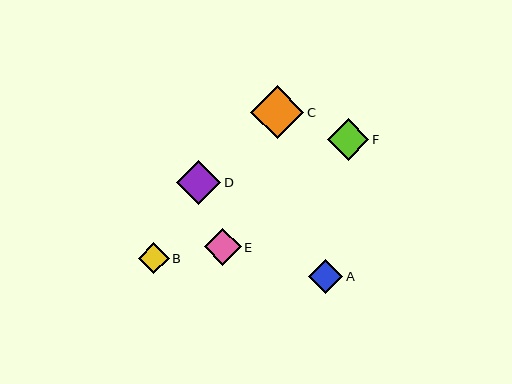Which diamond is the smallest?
Diamond B is the smallest with a size of approximately 31 pixels.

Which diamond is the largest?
Diamond C is the largest with a size of approximately 53 pixels.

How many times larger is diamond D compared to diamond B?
Diamond D is approximately 1.4 times the size of diamond B.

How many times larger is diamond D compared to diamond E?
Diamond D is approximately 1.2 times the size of diamond E.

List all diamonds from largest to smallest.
From largest to smallest: C, D, F, E, A, B.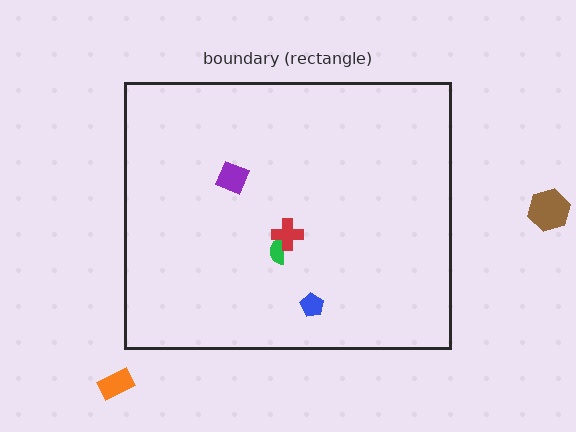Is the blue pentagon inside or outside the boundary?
Inside.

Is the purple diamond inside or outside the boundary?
Inside.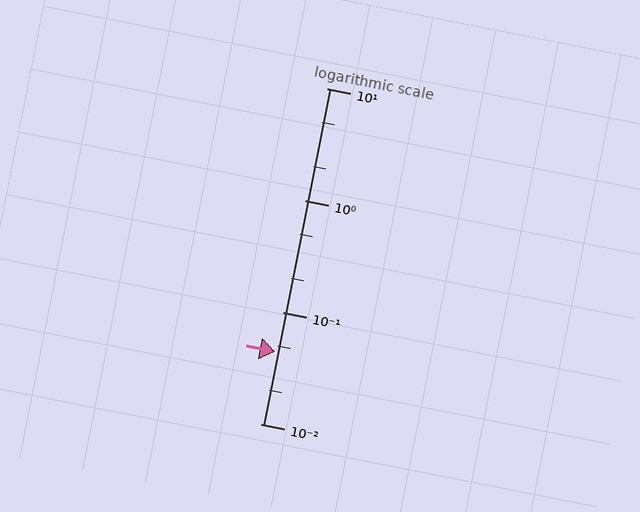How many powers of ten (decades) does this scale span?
The scale spans 3 decades, from 0.01 to 10.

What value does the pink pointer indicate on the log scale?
The pointer indicates approximately 0.044.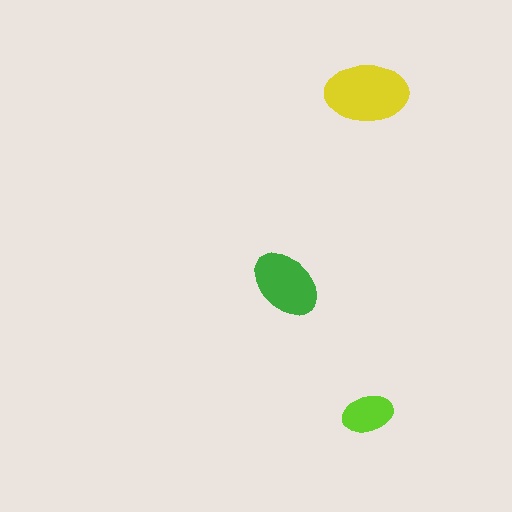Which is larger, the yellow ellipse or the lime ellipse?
The yellow one.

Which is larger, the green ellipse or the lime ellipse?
The green one.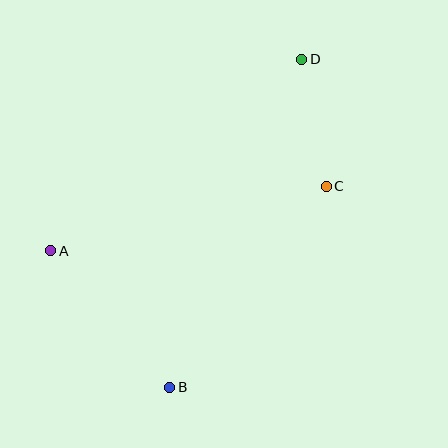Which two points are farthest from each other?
Points B and D are farthest from each other.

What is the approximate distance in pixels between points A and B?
The distance between A and B is approximately 181 pixels.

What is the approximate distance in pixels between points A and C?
The distance between A and C is approximately 283 pixels.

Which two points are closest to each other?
Points C and D are closest to each other.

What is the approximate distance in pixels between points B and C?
The distance between B and C is approximately 255 pixels.